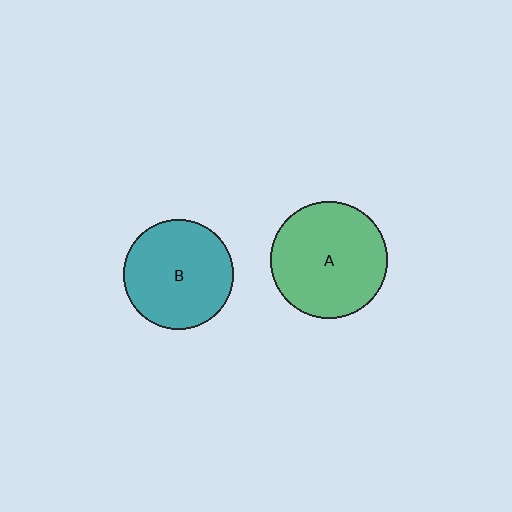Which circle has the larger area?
Circle A (green).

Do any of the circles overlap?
No, none of the circles overlap.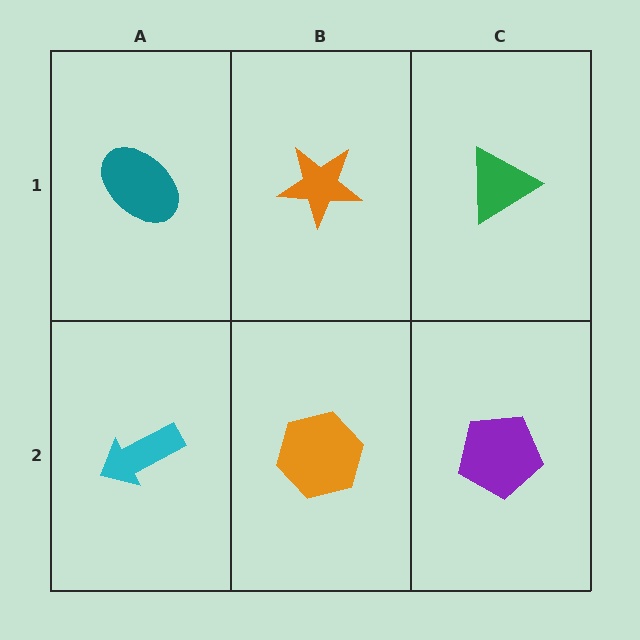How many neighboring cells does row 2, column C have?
2.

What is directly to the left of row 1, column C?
An orange star.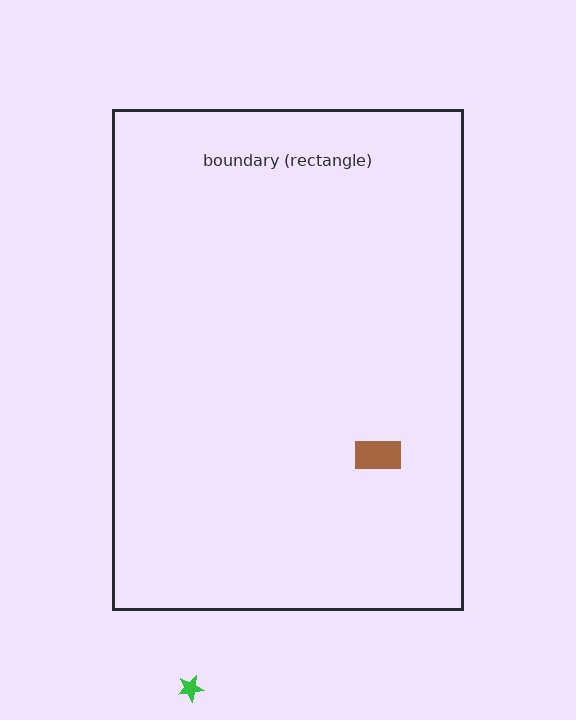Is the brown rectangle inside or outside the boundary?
Inside.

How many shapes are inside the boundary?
1 inside, 1 outside.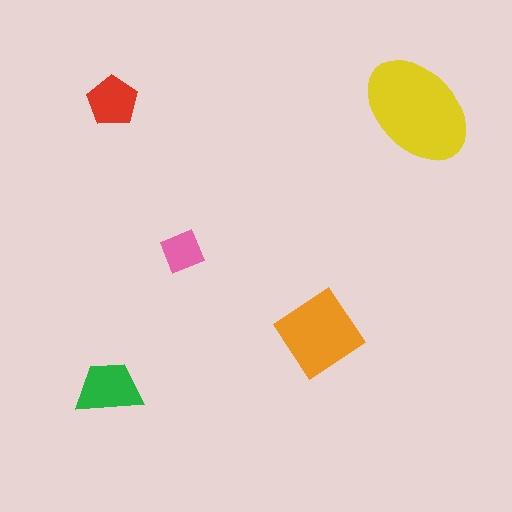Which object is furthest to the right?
The yellow ellipse is rightmost.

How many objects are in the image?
There are 5 objects in the image.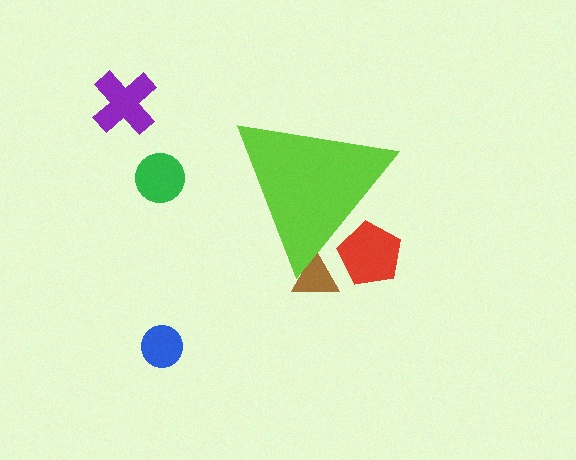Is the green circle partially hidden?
No, the green circle is fully visible.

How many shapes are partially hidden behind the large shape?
2 shapes are partially hidden.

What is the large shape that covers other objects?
A lime triangle.